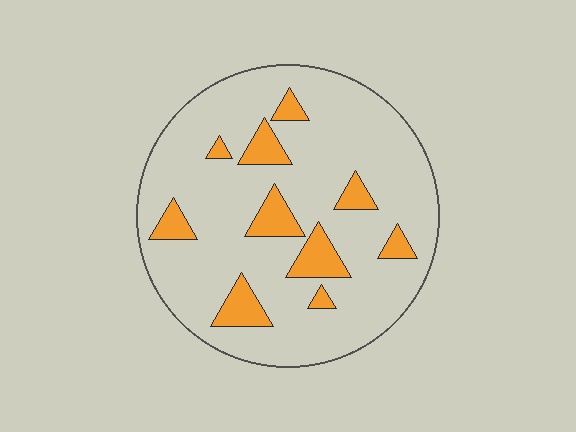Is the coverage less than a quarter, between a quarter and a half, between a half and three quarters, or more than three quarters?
Less than a quarter.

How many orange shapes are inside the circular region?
10.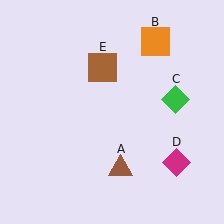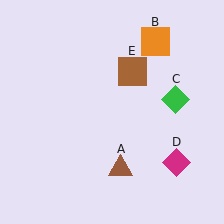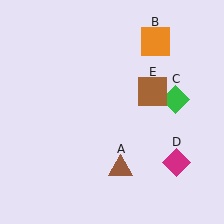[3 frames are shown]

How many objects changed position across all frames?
1 object changed position: brown square (object E).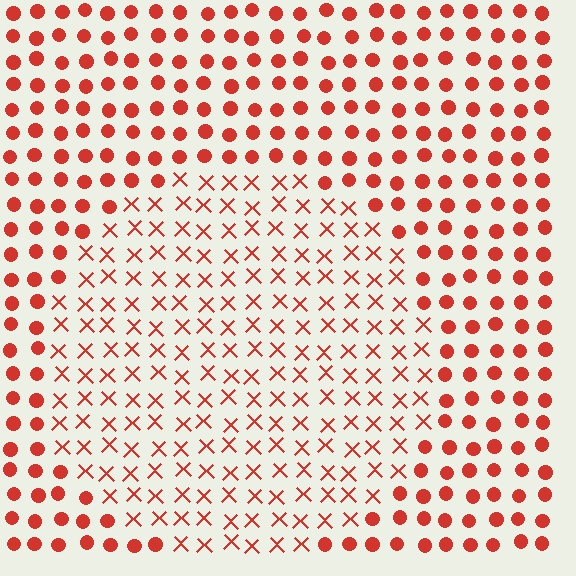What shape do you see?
I see a circle.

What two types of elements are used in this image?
The image uses X marks inside the circle region and circles outside it.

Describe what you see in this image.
The image is filled with small red elements arranged in a uniform grid. A circle-shaped region contains X marks, while the surrounding area contains circles. The boundary is defined purely by the change in element shape.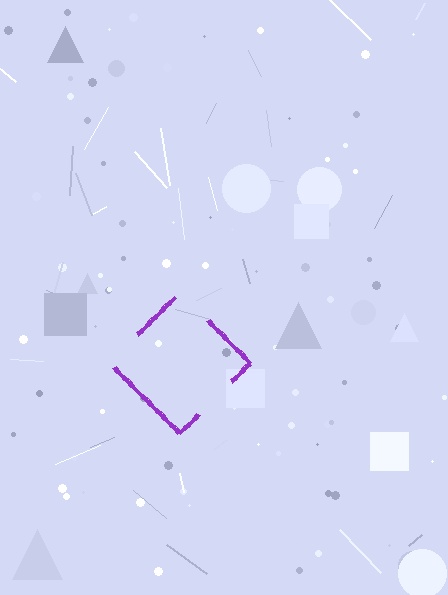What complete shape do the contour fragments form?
The contour fragments form a diamond.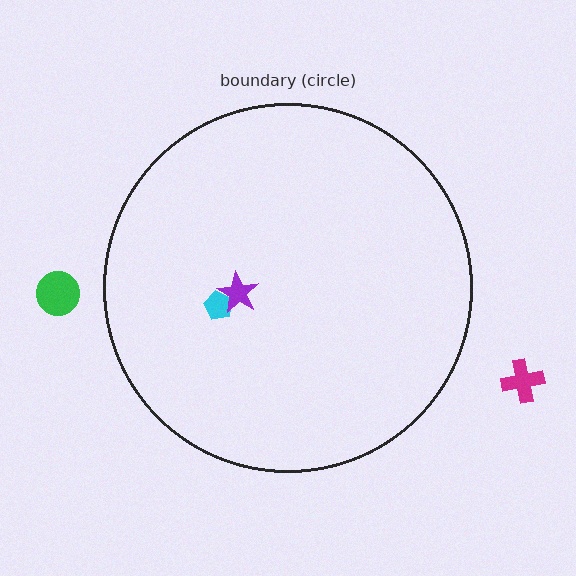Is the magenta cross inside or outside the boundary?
Outside.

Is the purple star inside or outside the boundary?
Inside.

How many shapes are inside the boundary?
2 inside, 2 outside.